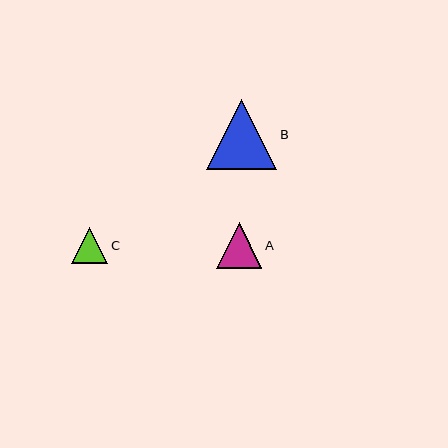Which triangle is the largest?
Triangle B is the largest with a size of approximately 70 pixels.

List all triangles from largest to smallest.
From largest to smallest: B, A, C.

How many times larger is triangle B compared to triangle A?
Triangle B is approximately 1.6 times the size of triangle A.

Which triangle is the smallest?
Triangle C is the smallest with a size of approximately 36 pixels.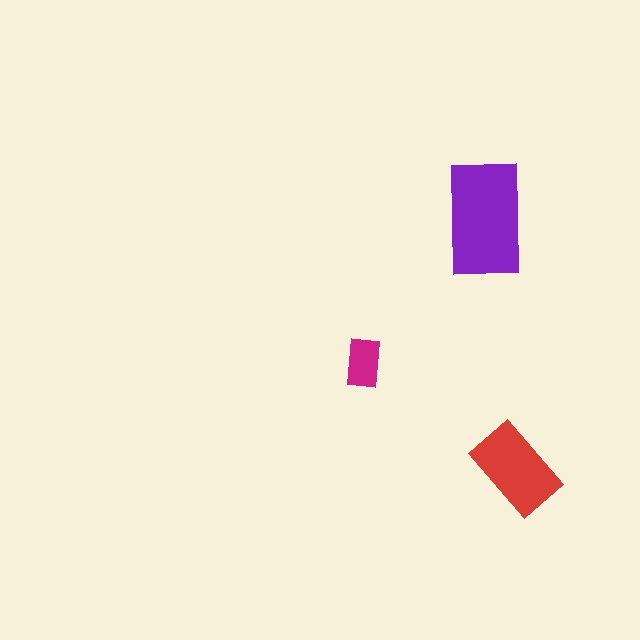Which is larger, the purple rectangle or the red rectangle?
The purple one.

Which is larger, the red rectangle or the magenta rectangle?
The red one.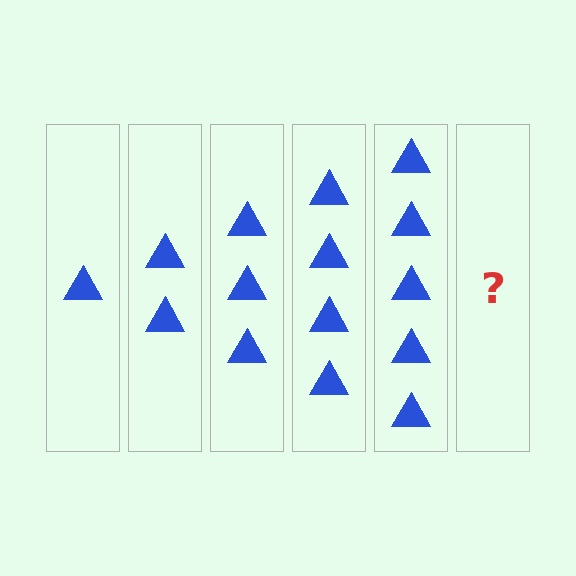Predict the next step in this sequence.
The next step is 6 triangles.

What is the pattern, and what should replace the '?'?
The pattern is that each step adds one more triangle. The '?' should be 6 triangles.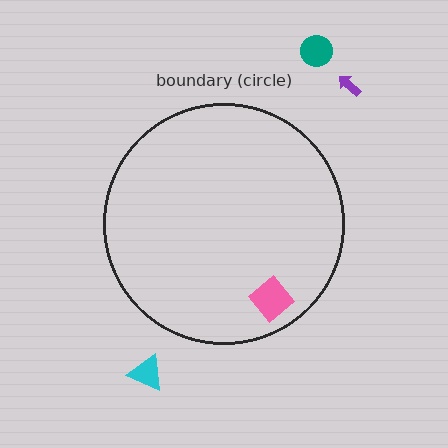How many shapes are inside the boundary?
1 inside, 3 outside.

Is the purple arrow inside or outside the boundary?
Outside.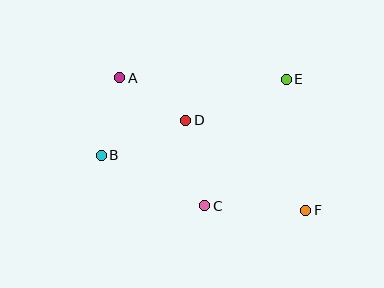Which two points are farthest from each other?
Points A and F are farthest from each other.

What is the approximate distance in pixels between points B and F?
The distance between B and F is approximately 212 pixels.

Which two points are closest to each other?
Points A and D are closest to each other.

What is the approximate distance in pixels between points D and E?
The distance between D and E is approximately 108 pixels.